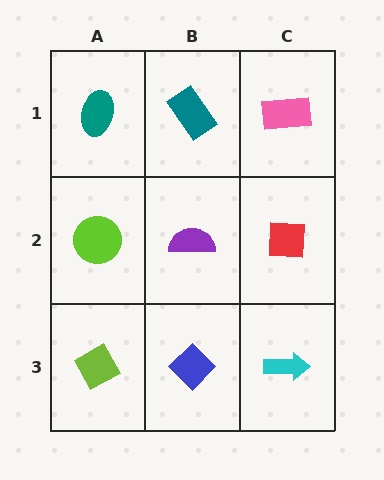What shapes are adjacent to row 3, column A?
A lime circle (row 2, column A), a blue diamond (row 3, column B).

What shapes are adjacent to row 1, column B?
A purple semicircle (row 2, column B), a teal ellipse (row 1, column A), a pink rectangle (row 1, column C).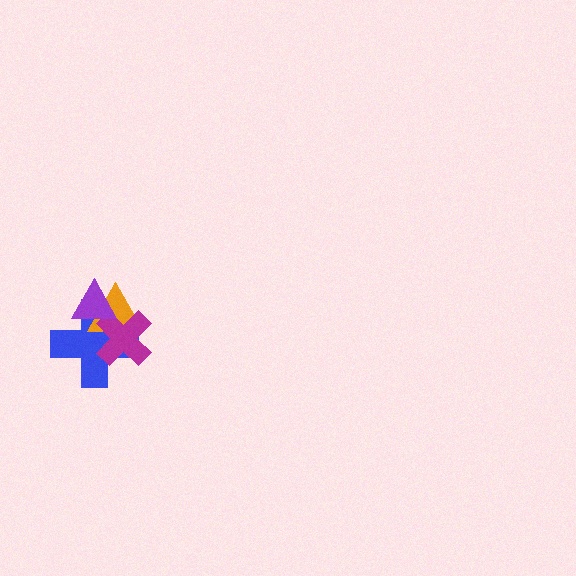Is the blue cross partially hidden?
Yes, it is partially covered by another shape.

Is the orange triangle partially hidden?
Yes, it is partially covered by another shape.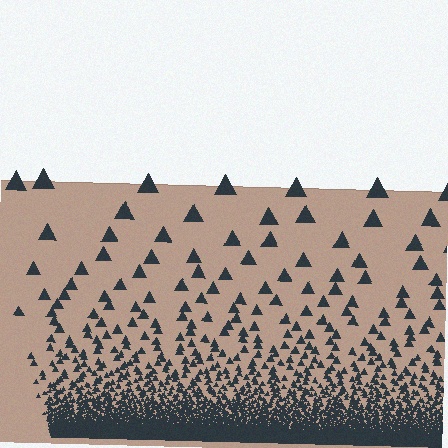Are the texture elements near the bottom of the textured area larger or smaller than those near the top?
Smaller. The gradient is inverted — elements near the bottom are smaller and denser.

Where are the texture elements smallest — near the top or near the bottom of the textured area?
Near the bottom.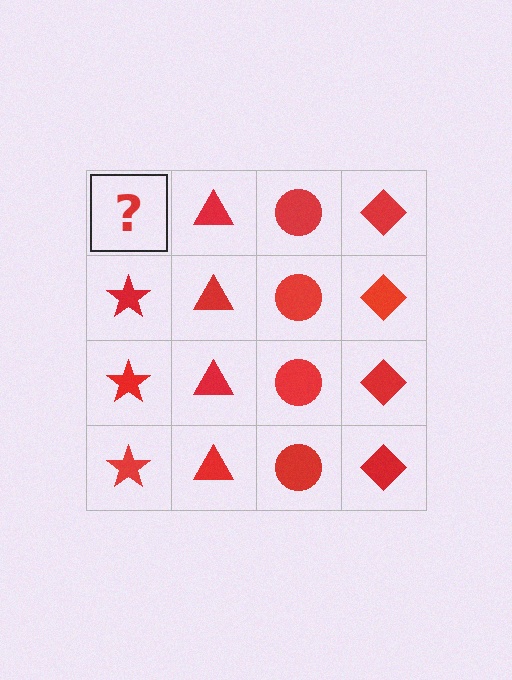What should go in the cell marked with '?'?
The missing cell should contain a red star.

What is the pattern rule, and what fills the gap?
The rule is that each column has a consistent shape. The gap should be filled with a red star.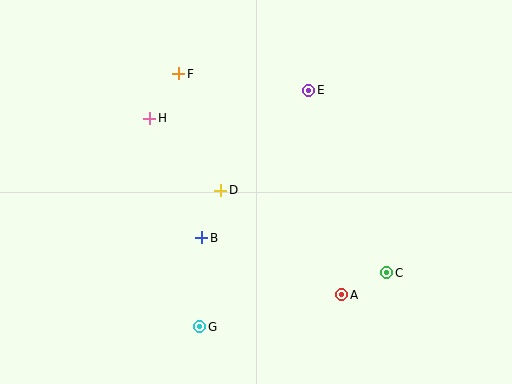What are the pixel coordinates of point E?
Point E is at (309, 90).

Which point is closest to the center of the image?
Point D at (221, 190) is closest to the center.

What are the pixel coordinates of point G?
Point G is at (200, 327).